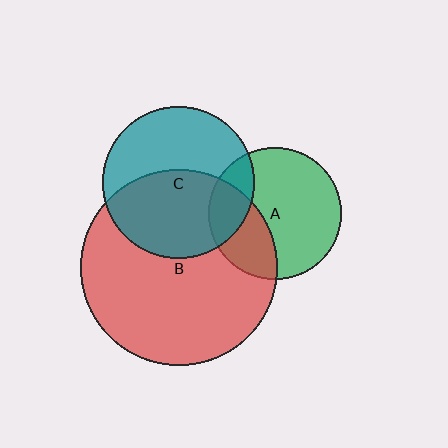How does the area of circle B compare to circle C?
Approximately 1.7 times.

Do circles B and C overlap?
Yes.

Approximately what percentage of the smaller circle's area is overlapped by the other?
Approximately 50%.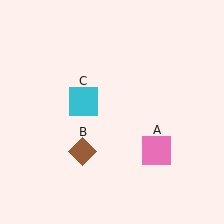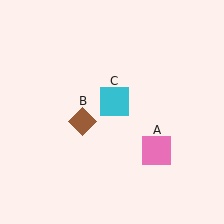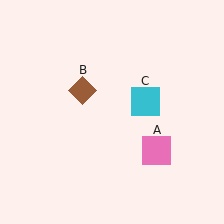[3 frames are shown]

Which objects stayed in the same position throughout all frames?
Pink square (object A) remained stationary.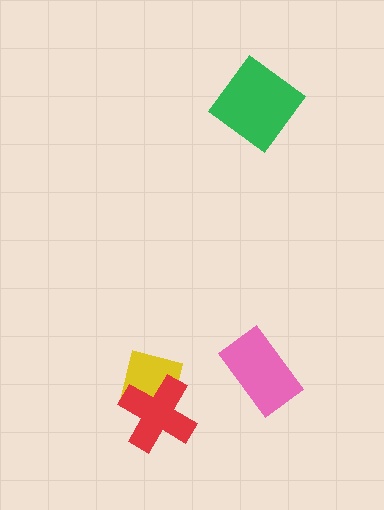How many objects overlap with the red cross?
1 object overlaps with the red cross.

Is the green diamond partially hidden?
No, no other shape covers it.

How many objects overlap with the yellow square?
1 object overlaps with the yellow square.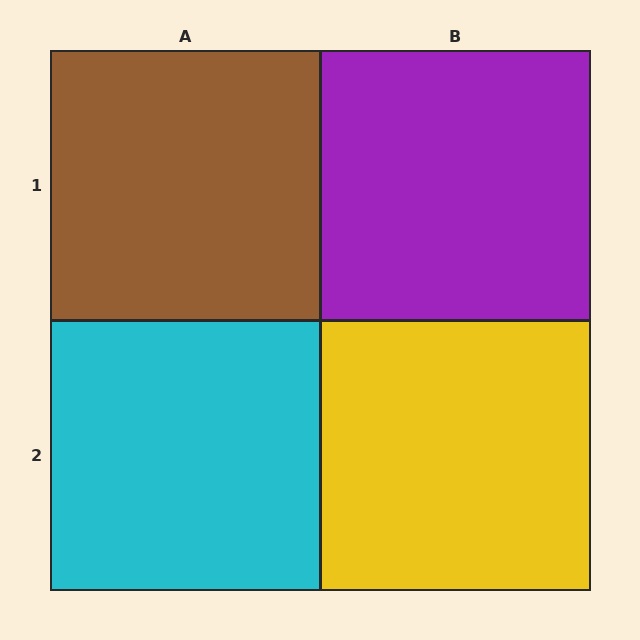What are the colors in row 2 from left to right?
Cyan, yellow.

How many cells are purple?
1 cell is purple.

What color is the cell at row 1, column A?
Brown.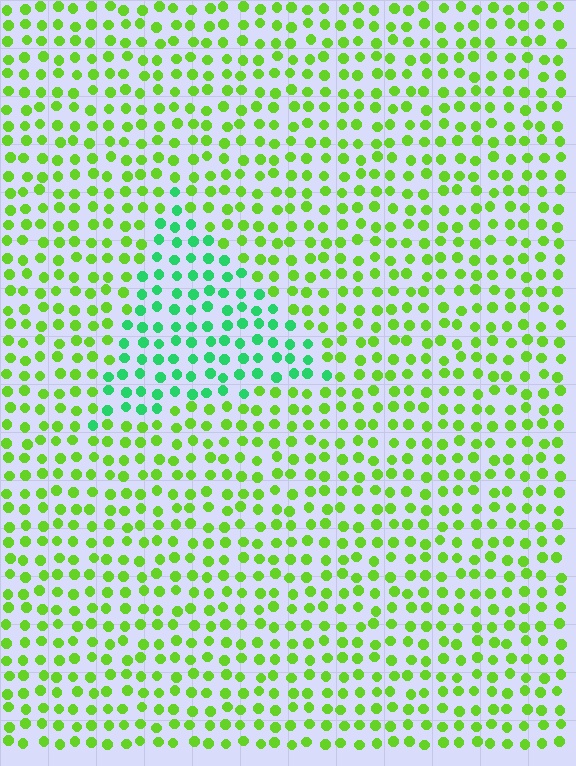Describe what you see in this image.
The image is filled with small lime elements in a uniform arrangement. A triangle-shaped region is visible where the elements are tinted to a slightly different hue, forming a subtle color boundary.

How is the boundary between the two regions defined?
The boundary is defined purely by a slight shift in hue (about 45 degrees). Spacing, size, and orientation are identical on both sides.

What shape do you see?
I see a triangle.